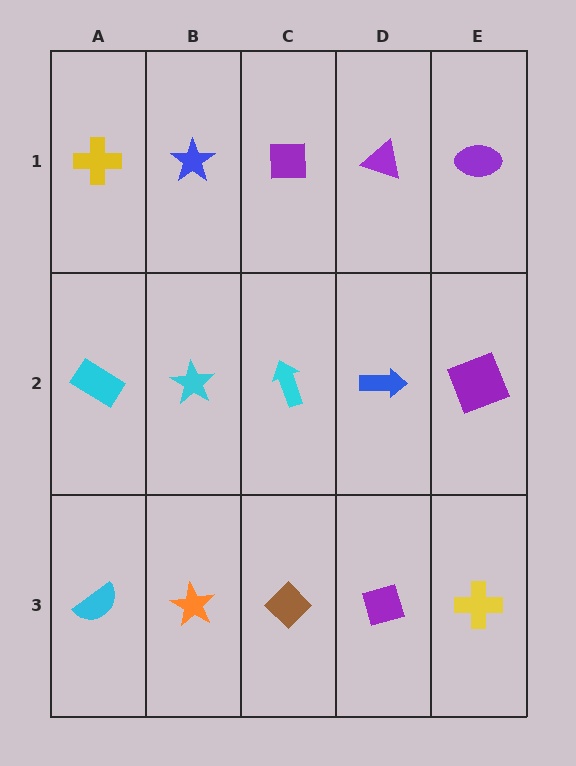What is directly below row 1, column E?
A purple square.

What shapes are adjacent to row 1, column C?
A cyan arrow (row 2, column C), a blue star (row 1, column B), a purple triangle (row 1, column D).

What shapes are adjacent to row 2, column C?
A purple square (row 1, column C), a brown diamond (row 3, column C), a cyan star (row 2, column B), a blue arrow (row 2, column D).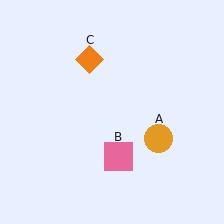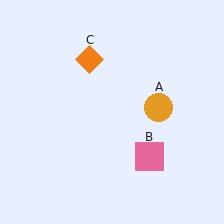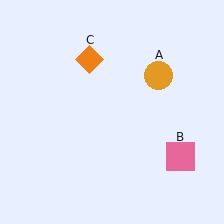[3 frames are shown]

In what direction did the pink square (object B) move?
The pink square (object B) moved right.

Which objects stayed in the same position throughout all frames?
Orange diamond (object C) remained stationary.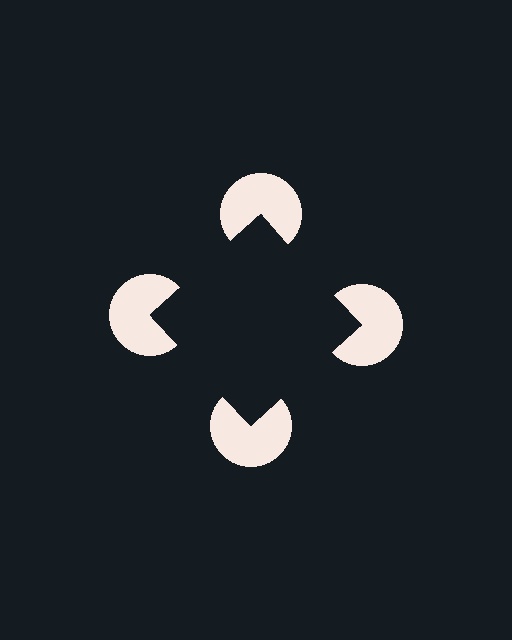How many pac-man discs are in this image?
There are 4 — one at each vertex of the illusory square.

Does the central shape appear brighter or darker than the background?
It typically appears slightly darker than the background, even though no actual brightness change is drawn.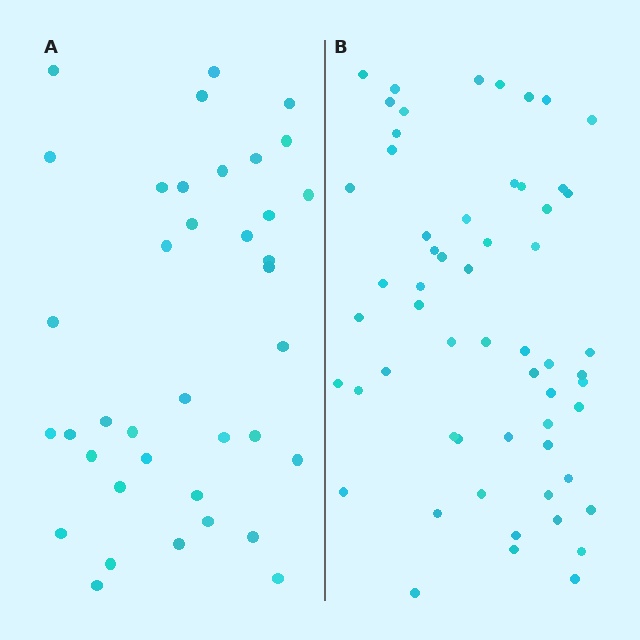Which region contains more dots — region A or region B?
Region B (the right region) has more dots.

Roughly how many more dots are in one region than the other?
Region B has approximately 20 more dots than region A.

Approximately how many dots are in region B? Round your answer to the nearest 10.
About 60 dots. (The exact count is 58, which rounds to 60.)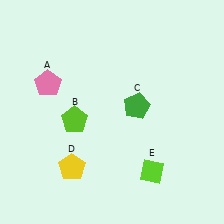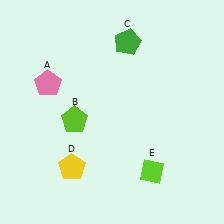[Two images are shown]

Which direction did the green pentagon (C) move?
The green pentagon (C) moved up.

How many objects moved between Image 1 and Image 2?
1 object moved between the two images.